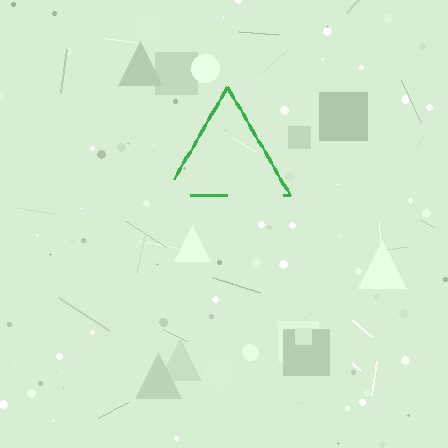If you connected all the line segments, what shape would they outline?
They would outline a triangle.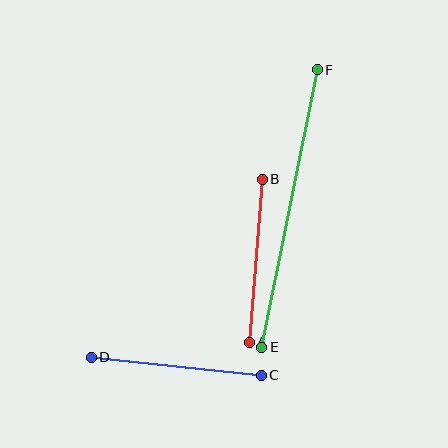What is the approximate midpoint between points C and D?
The midpoint is at approximately (176, 366) pixels.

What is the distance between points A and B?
The distance is approximately 164 pixels.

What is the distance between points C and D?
The distance is approximately 171 pixels.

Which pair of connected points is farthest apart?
Points E and F are farthest apart.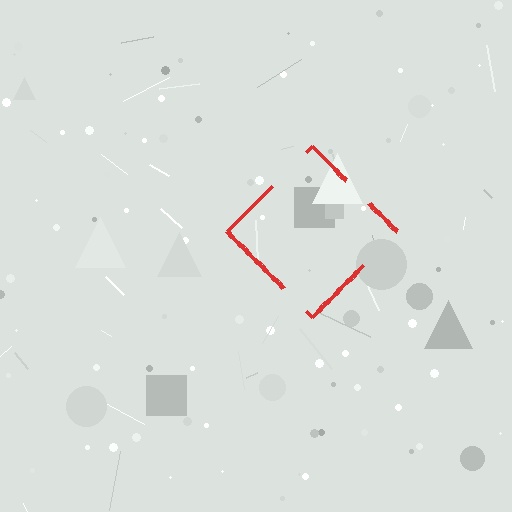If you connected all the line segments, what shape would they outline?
They would outline a diamond.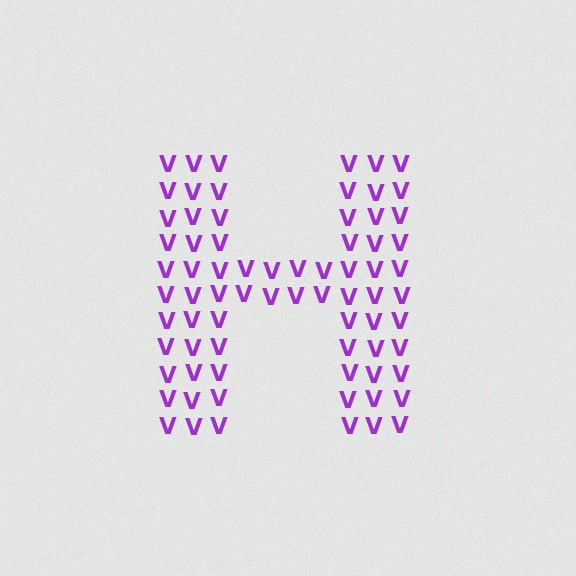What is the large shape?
The large shape is the letter H.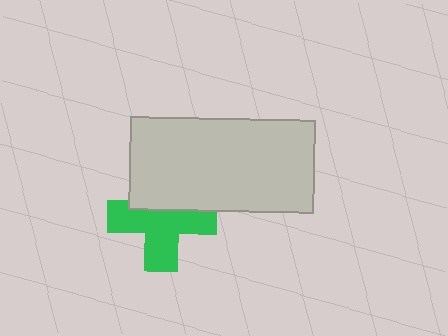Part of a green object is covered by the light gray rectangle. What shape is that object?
It is a cross.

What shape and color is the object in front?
The object in front is a light gray rectangle.